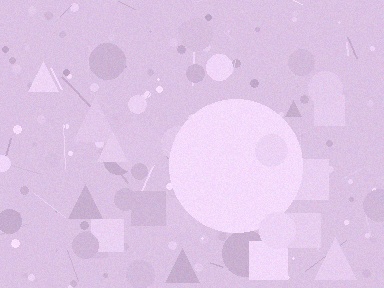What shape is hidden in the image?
A circle is hidden in the image.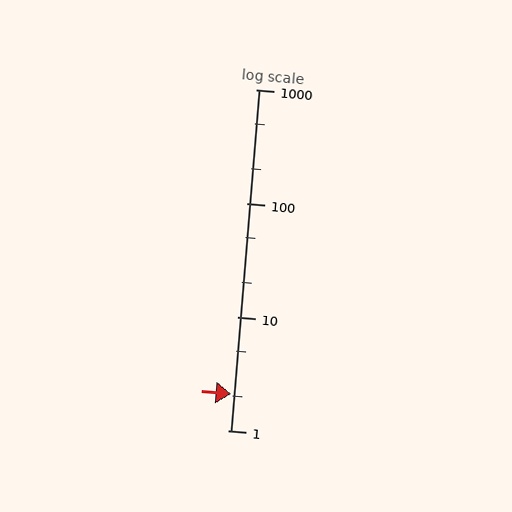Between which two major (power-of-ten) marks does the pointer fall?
The pointer is between 1 and 10.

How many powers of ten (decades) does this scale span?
The scale spans 3 decades, from 1 to 1000.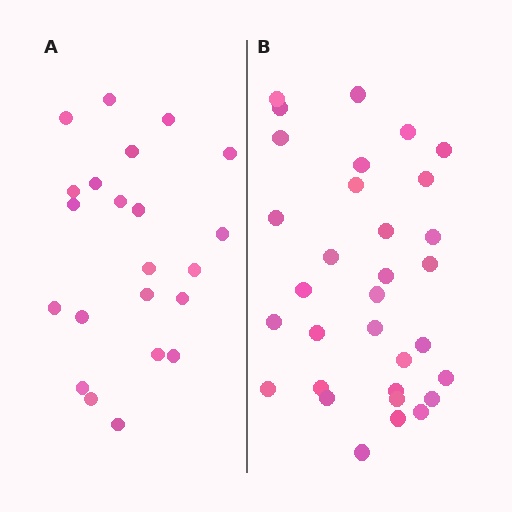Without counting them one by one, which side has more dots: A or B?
Region B (the right region) has more dots.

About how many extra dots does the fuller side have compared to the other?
Region B has roughly 10 or so more dots than region A.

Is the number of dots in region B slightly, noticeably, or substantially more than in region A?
Region B has substantially more. The ratio is roughly 1.5 to 1.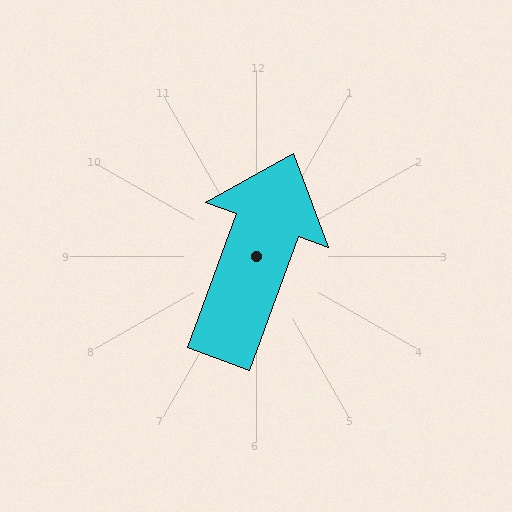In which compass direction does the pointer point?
North.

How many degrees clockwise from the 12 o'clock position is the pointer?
Approximately 20 degrees.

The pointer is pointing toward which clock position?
Roughly 1 o'clock.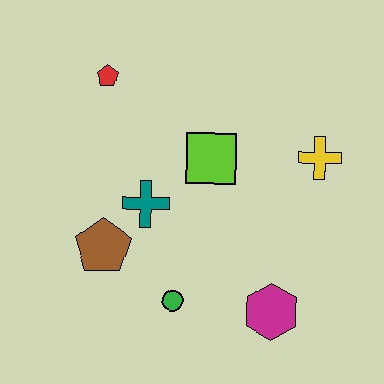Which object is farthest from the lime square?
The magenta hexagon is farthest from the lime square.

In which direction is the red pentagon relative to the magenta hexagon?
The red pentagon is above the magenta hexagon.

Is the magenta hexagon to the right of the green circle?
Yes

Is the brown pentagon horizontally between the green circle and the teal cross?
No